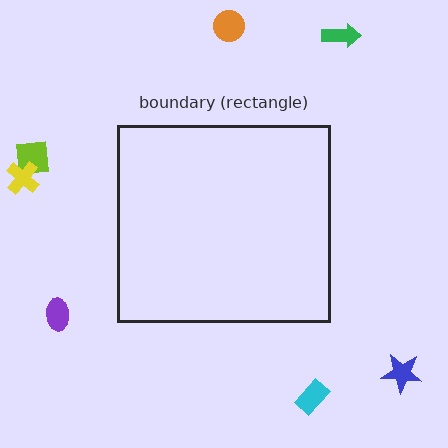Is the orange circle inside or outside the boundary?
Outside.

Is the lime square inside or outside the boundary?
Outside.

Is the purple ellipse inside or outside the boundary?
Outside.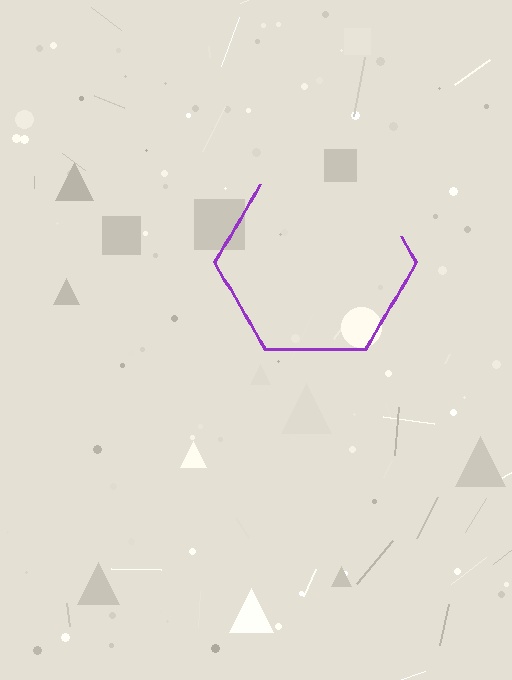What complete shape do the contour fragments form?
The contour fragments form a hexagon.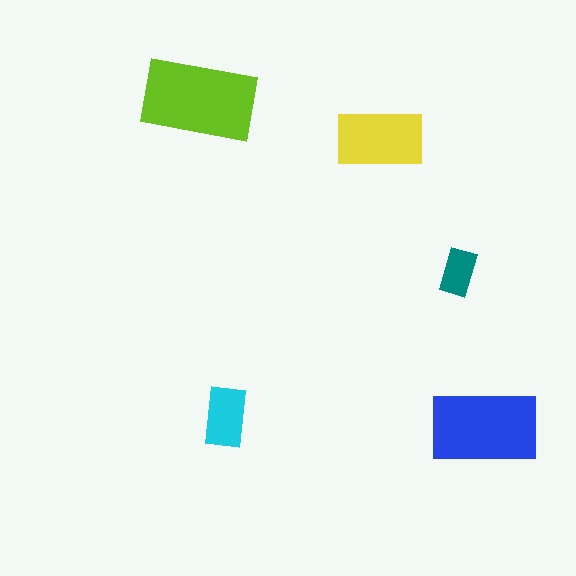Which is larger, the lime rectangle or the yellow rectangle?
The lime one.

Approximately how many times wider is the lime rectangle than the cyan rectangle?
About 2 times wider.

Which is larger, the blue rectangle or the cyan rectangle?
The blue one.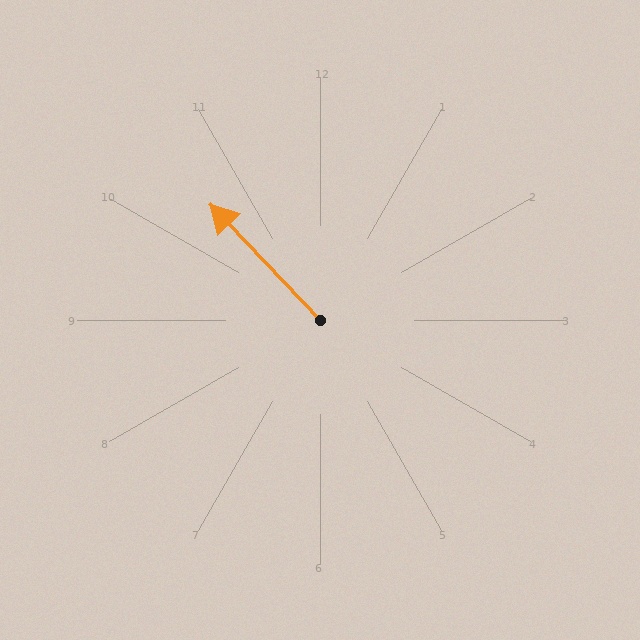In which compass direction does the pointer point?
Northwest.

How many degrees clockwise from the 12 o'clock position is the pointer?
Approximately 316 degrees.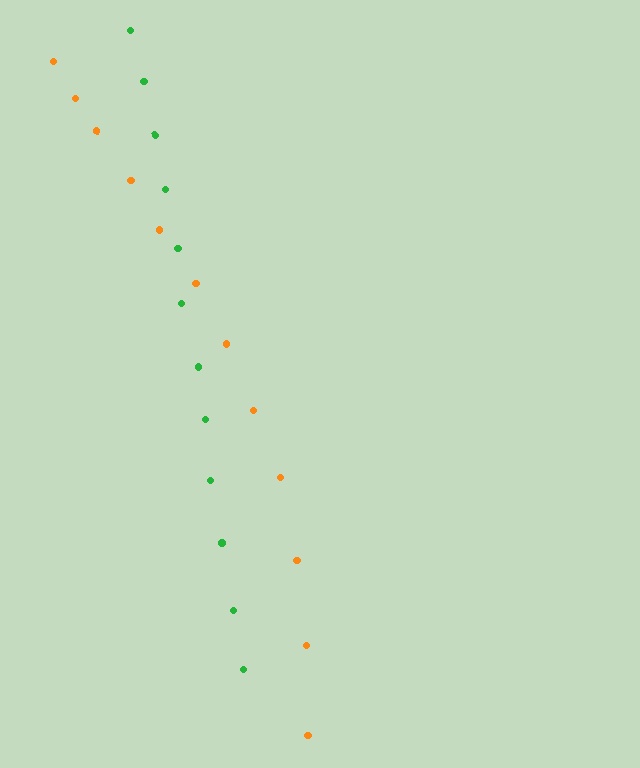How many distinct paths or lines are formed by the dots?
There are 2 distinct paths.